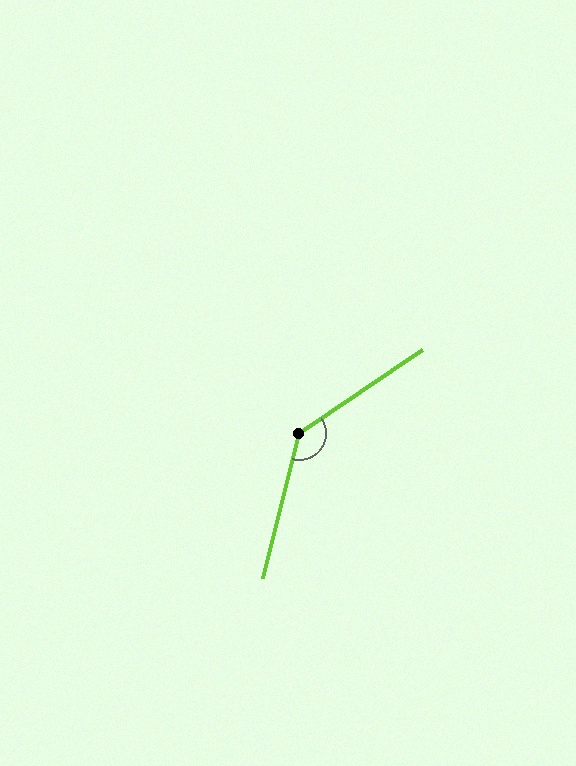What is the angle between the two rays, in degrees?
Approximately 138 degrees.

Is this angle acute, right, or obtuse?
It is obtuse.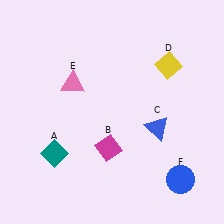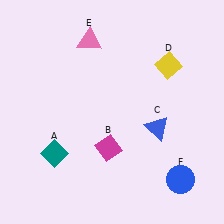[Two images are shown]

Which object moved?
The pink triangle (E) moved up.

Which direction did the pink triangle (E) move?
The pink triangle (E) moved up.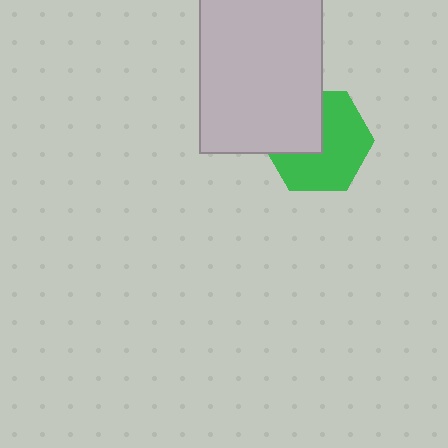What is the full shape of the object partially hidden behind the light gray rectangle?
The partially hidden object is a green hexagon.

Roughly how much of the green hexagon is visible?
About half of it is visible (roughly 63%).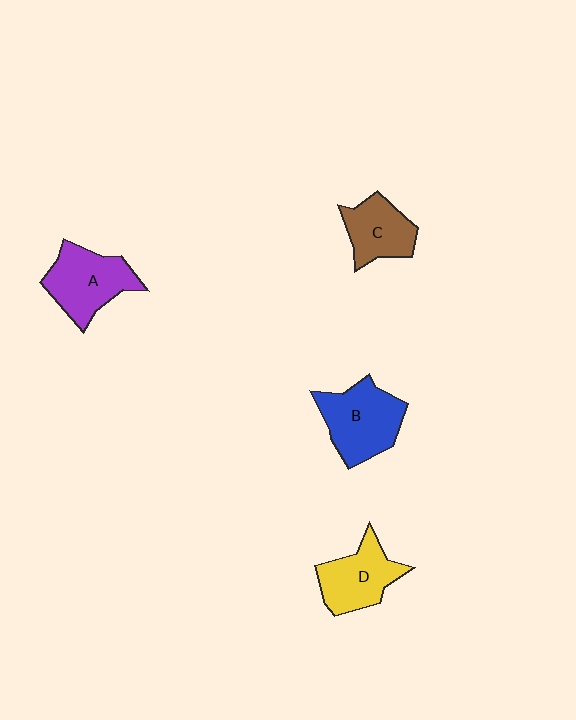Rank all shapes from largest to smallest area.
From largest to smallest: B (blue), A (purple), D (yellow), C (brown).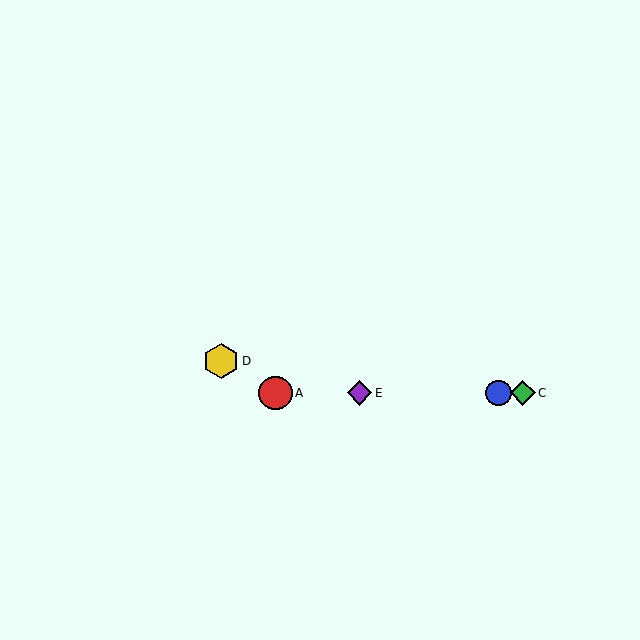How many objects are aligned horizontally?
4 objects (A, B, C, E) are aligned horizontally.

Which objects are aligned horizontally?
Objects A, B, C, E are aligned horizontally.